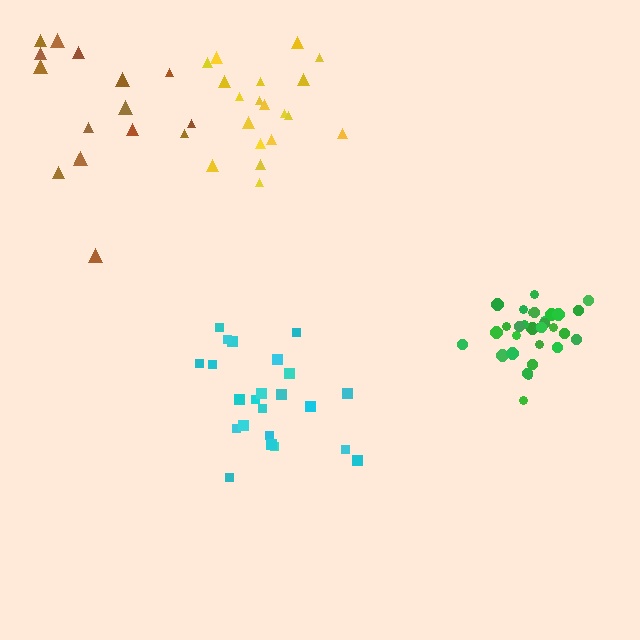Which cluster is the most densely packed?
Green.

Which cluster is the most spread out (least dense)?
Brown.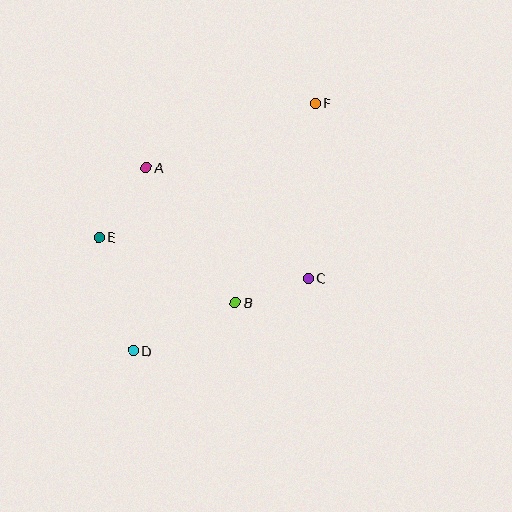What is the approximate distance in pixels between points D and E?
The distance between D and E is approximately 118 pixels.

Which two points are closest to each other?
Points B and C are closest to each other.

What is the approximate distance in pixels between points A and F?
The distance between A and F is approximately 181 pixels.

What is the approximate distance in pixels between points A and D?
The distance between A and D is approximately 183 pixels.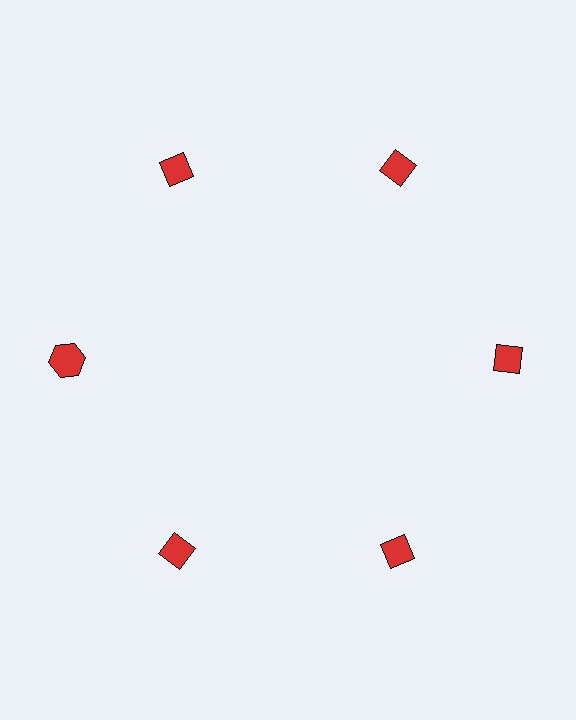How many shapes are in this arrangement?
There are 6 shapes arranged in a ring pattern.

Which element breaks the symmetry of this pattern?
The red hexagon at roughly the 9 o'clock position breaks the symmetry. All other shapes are red diamonds.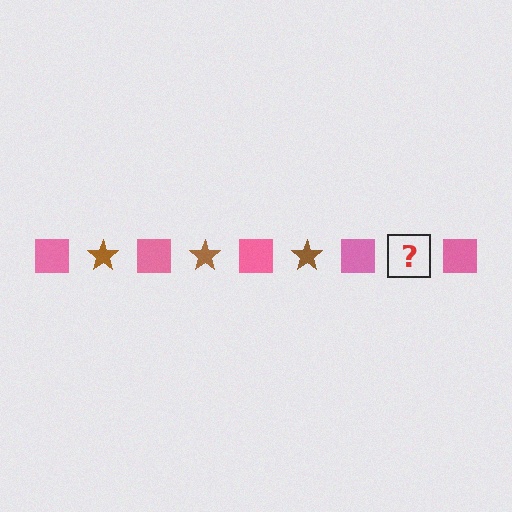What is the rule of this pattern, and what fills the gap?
The rule is that the pattern alternates between pink square and brown star. The gap should be filled with a brown star.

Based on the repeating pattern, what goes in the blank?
The blank should be a brown star.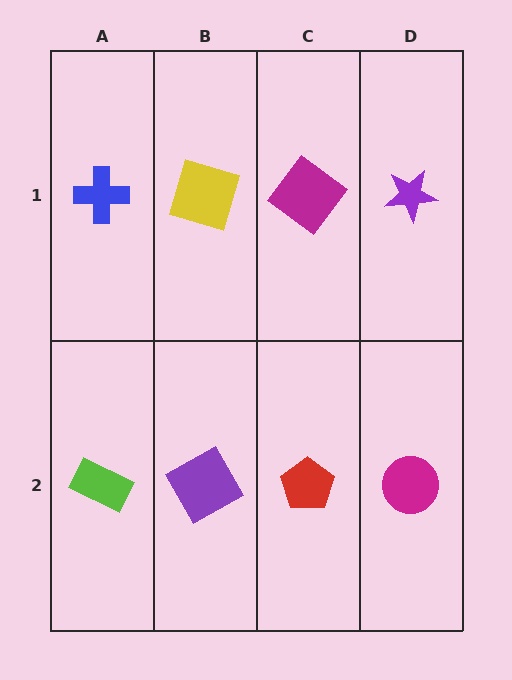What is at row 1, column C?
A magenta diamond.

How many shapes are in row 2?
4 shapes.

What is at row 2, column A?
A lime rectangle.